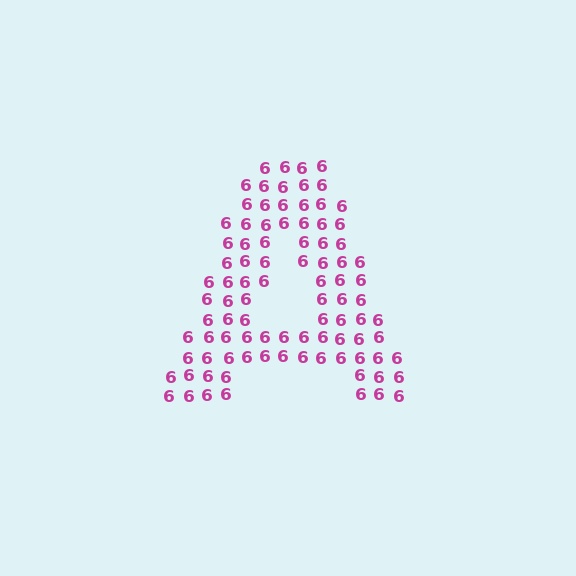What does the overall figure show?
The overall figure shows the letter A.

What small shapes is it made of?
It is made of small digit 6's.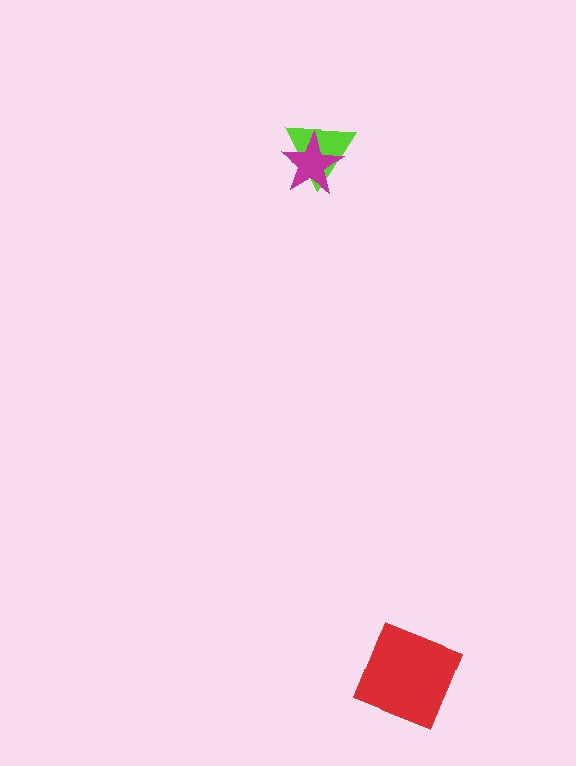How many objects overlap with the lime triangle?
1 object overlaps with the lime triangle.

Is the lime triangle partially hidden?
Yes, it is partially covered by another shape.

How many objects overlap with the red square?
0 objects overlap with the red square.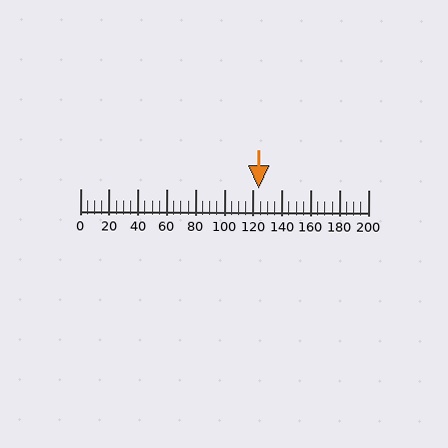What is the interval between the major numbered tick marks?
The major tick marks are spaced 20 units apart.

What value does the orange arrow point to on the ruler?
The orange arrow points to approximately 124.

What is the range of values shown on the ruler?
The ruler shows values from 0 to 200.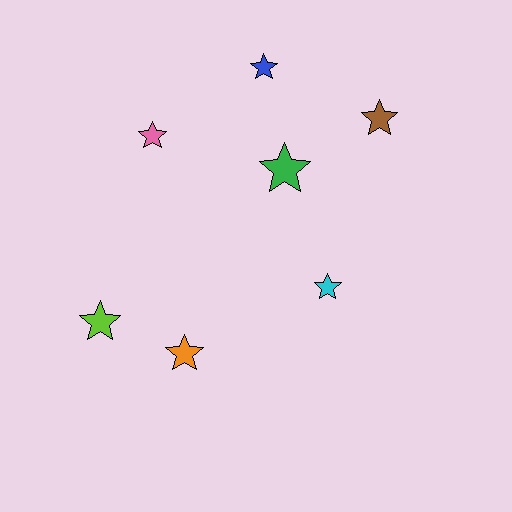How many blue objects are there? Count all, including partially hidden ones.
There is 1 blue object.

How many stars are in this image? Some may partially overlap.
There are 7 stars.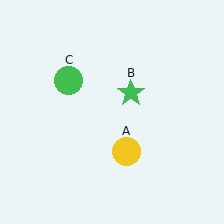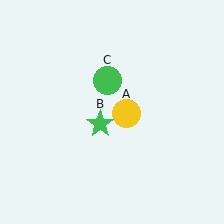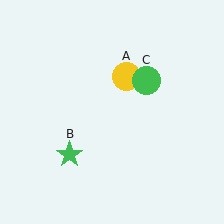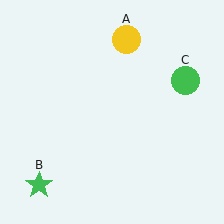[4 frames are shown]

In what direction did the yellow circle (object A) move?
The yellow circle (object A) moved up.